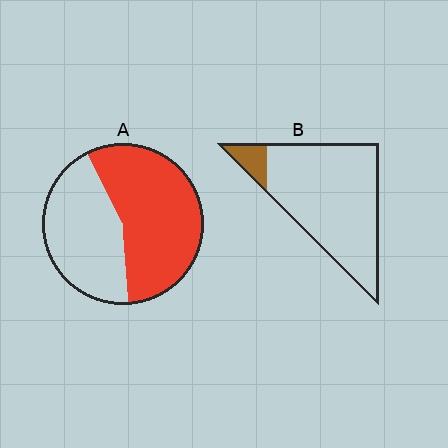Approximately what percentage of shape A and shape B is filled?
A is approximately 55% and B is approximately 10%.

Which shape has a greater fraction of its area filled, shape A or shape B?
Shape A.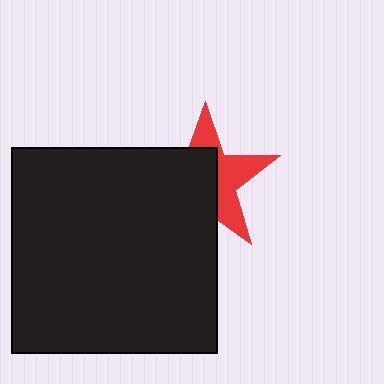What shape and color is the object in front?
The object in front is a black square.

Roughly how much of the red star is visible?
A small part of it is visible (roughly 44%).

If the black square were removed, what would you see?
You would see the complete red star.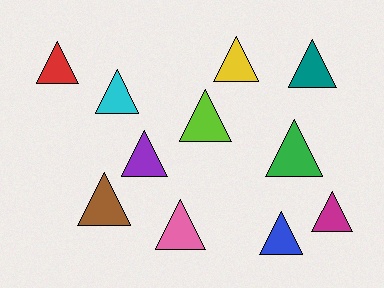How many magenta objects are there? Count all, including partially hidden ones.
There is 1 magenta object.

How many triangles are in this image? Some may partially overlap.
There are 11 triangles.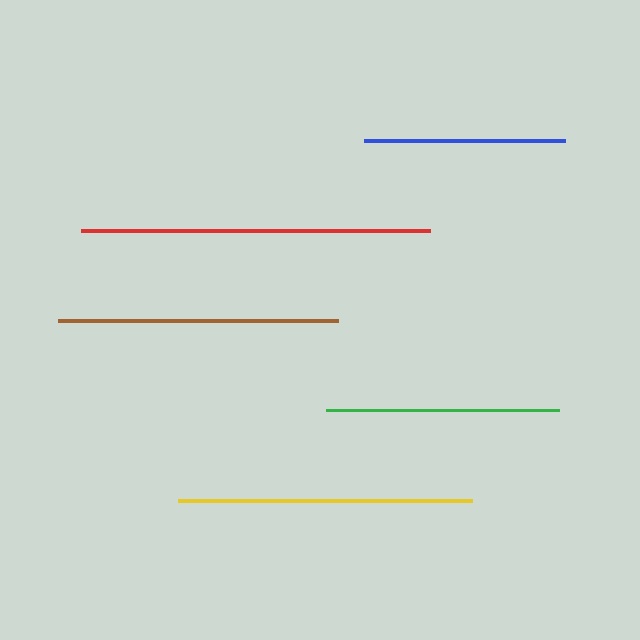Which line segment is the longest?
The red line is the longest at approximately 348 pixels.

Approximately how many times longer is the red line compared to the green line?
The red line is approximately 1.5 times the length of the green line.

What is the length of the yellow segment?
The yellow segment is approximately 294 pixels long.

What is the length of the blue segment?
The blue segment is approximately 201 pixels long.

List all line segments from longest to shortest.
From longest to shortest: red, yellow, brown, green, blue.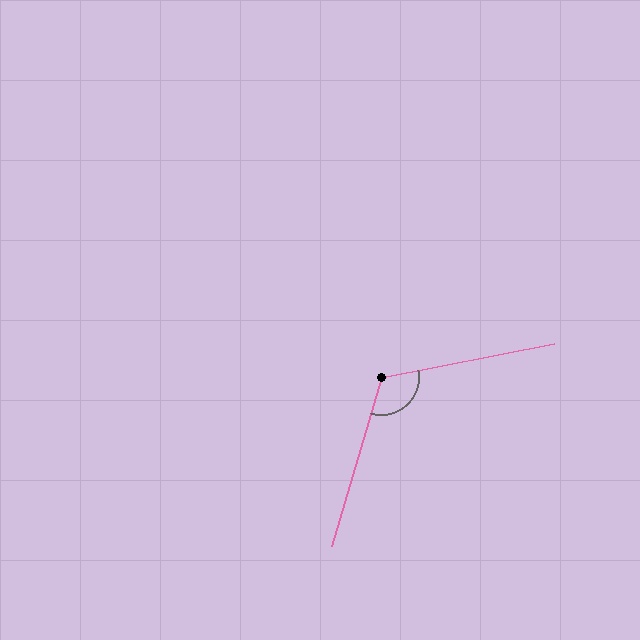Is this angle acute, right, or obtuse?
It is obtuse.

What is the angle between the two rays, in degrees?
Approximately 118 degrees.